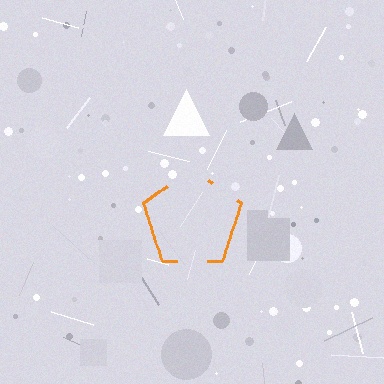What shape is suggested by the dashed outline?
The dashed outline suggests a pentagon.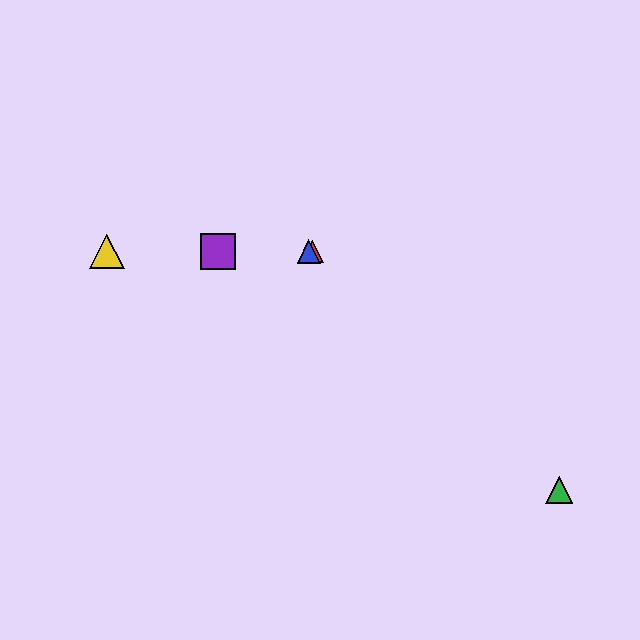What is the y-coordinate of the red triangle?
The red triangle is at y≈251.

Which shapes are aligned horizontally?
The red triangle, the blue triangle, the yellow triangle, the purple square are aligned horizontally.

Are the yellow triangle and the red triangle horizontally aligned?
Yes, both are at y≈251.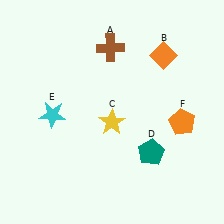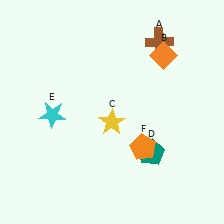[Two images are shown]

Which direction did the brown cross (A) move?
The brown cross (A) moved right.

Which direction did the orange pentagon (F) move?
The orange pentagon (F) moved left.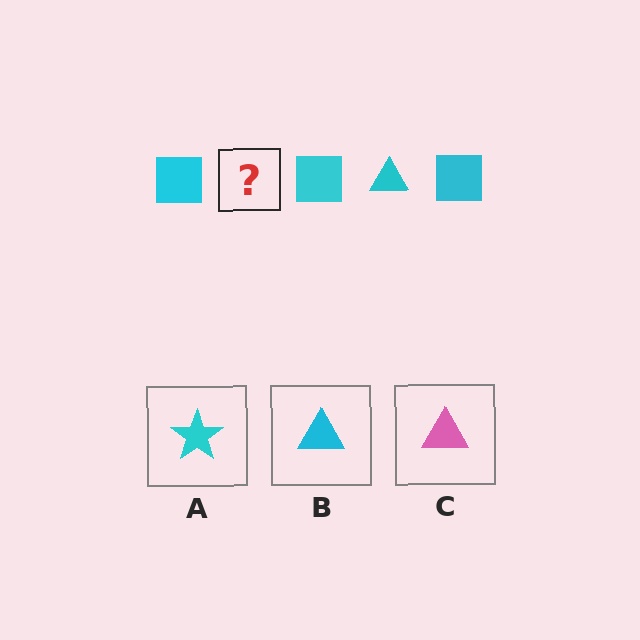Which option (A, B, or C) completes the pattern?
B.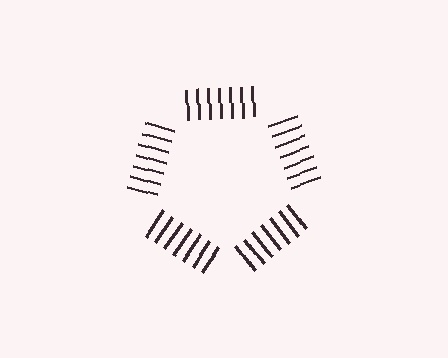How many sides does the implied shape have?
5 sides — the line-ends trace a pentagon.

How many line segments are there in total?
35 — 7 along each of the 5 edges.